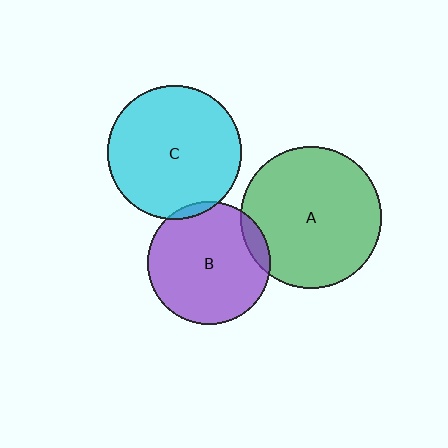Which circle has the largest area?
Circle A (green).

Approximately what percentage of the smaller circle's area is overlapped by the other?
Approximately 5%.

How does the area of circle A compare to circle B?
Approximately 1.3 times.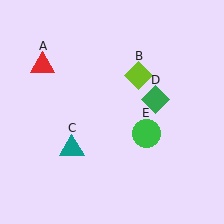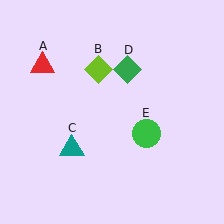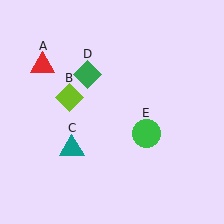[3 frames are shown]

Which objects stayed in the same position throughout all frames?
Red triangle (object A) and teal triangle (object C) and green circle (object E) remained stationary.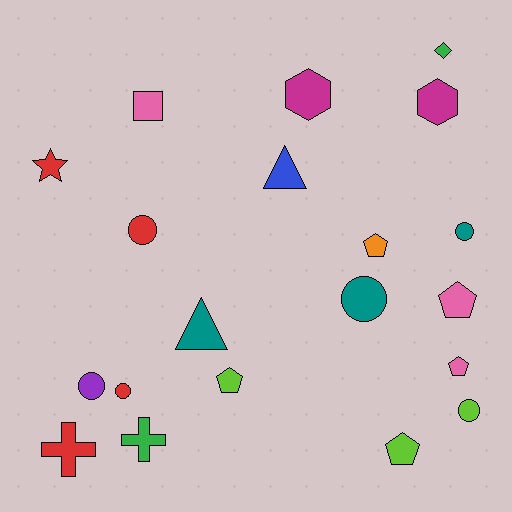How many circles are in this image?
There are 6 circles.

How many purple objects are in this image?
There is 1 purple object.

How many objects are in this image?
There are 20 objects.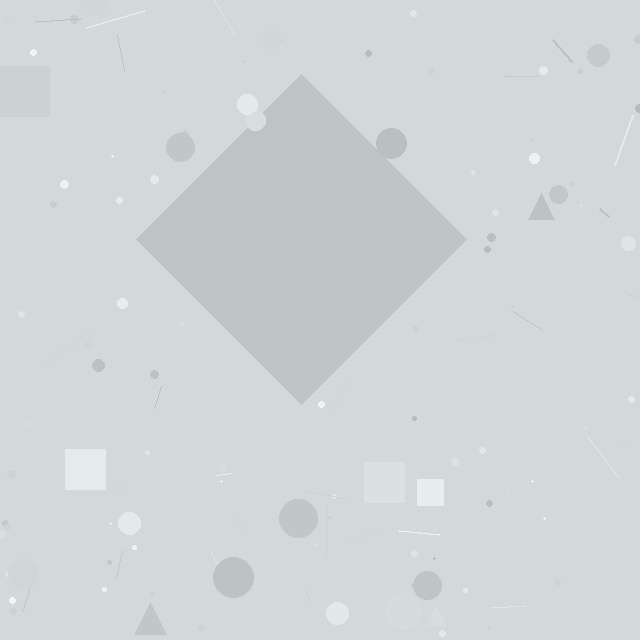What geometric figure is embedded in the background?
A diamond is embedded in the background.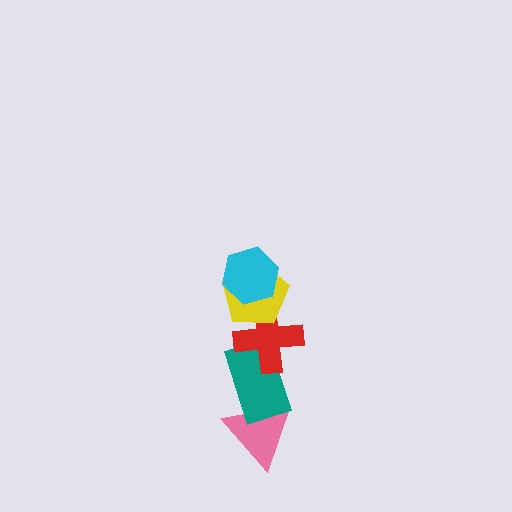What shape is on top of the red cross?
The yellow pentagon is on top of the red cross.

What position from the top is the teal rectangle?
The teal rectangle is 4th from the top.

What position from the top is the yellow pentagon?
The yellow pentagon is 2nd from the top.